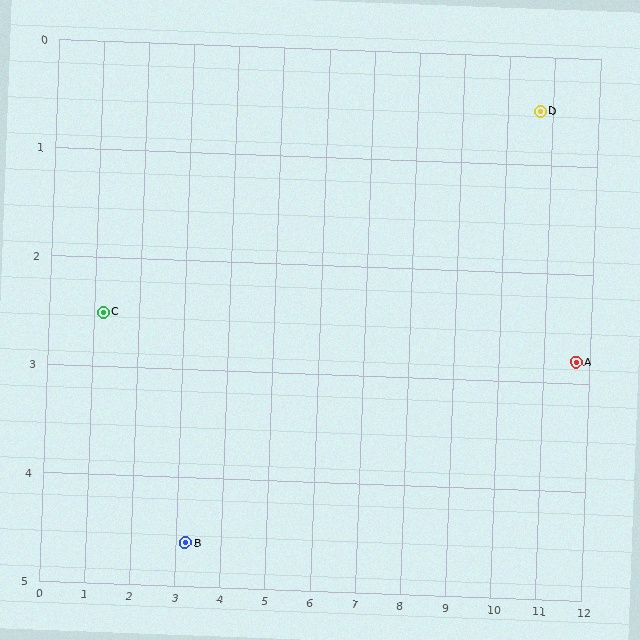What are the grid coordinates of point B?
Point B is at approximately (3.2, 4.6).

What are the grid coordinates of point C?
Point C is at approximately (1.2, 2.5).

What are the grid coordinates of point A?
Point A is at approximately (11.7, 2.8).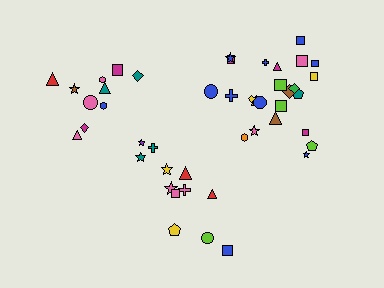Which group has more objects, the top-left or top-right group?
The top-right group.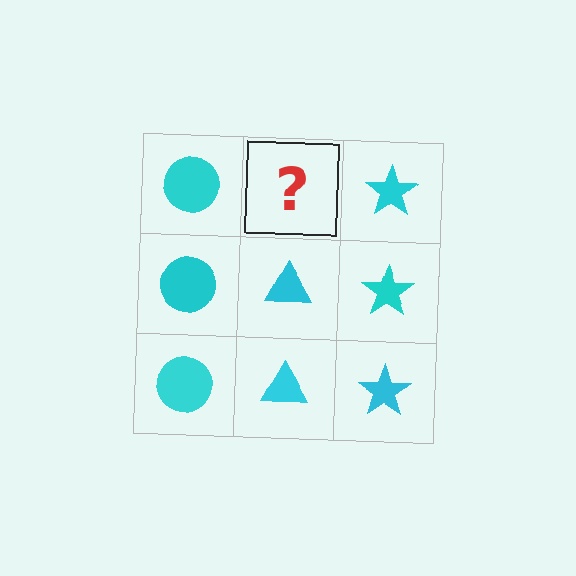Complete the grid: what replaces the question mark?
The question mark should be replaced with a cyan triangle.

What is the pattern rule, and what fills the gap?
The rule is that each column has a consistent shape. The gap should be filled with a cyan triangle.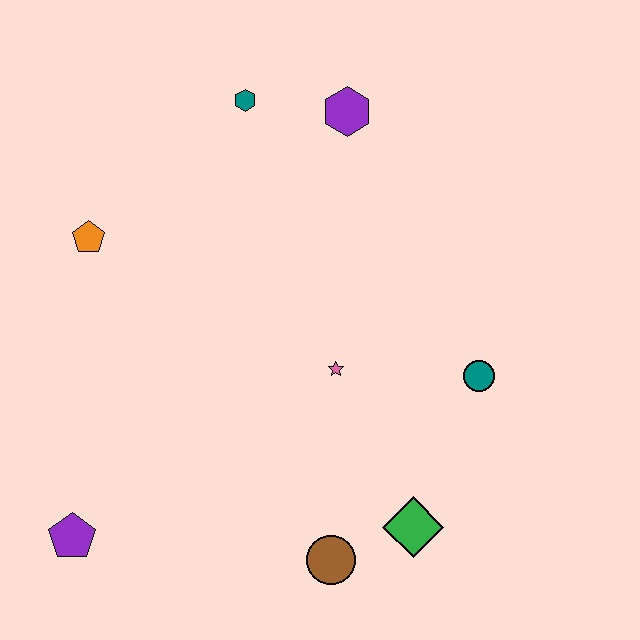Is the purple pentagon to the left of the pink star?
Yes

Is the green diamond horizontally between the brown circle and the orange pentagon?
No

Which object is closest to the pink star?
The teal circle is closest to the pink star.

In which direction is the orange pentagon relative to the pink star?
The orange pentagon is to the left of the pink star.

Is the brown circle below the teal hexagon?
Yes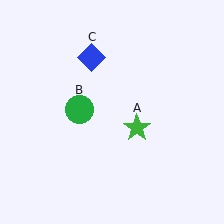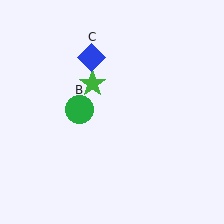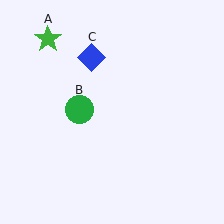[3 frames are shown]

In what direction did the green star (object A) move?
The green star (object A) moved up and to the left.